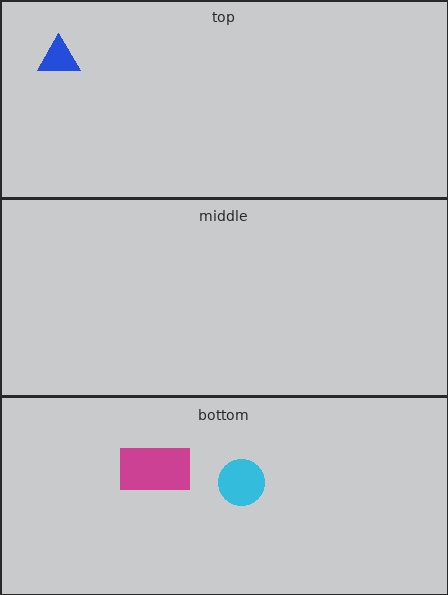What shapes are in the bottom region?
The cyan circle, the magenta rectangle.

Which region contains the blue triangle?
The top region.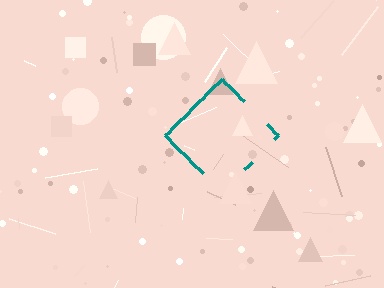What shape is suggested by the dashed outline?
The dashed outline suggests a diamond.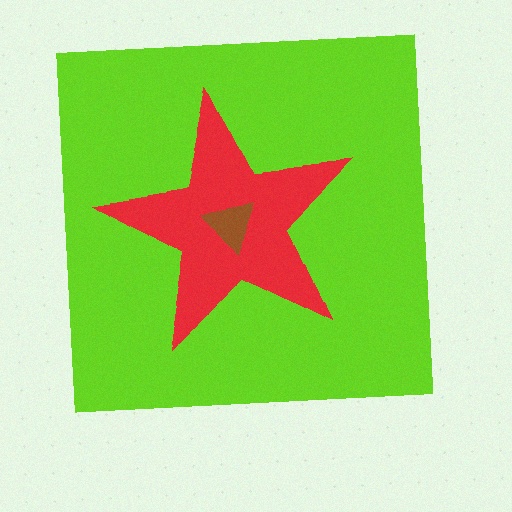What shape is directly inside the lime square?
The red star.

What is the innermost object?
The brown triangle.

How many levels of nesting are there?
3.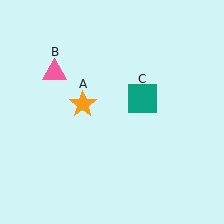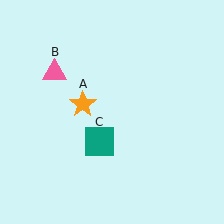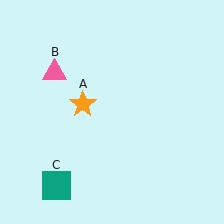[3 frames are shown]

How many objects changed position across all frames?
1 object changed position: teal square (object C).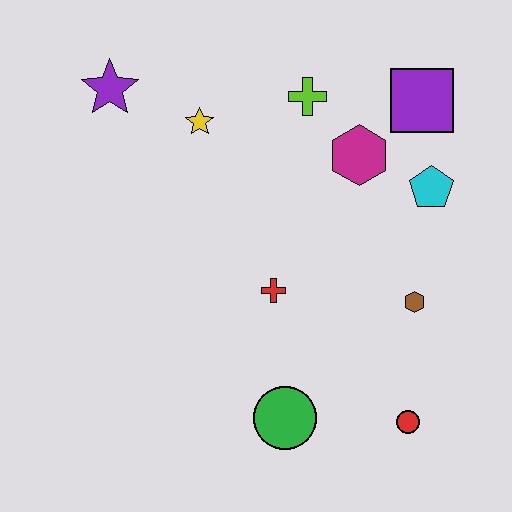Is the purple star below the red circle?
No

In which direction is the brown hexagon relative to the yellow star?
The brown hexagon is to the right of the yellow star.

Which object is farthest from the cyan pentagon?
The purple star is farthest from the cyan pentagon.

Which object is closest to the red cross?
The green circle is closest to the red cross.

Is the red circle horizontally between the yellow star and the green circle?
No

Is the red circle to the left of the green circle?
No